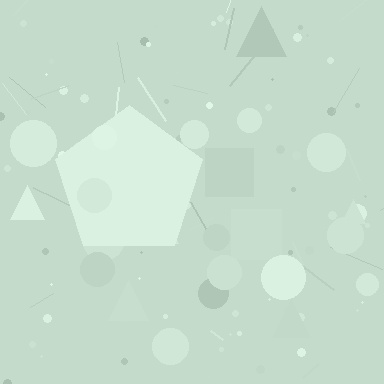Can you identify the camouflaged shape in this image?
The camouflaged shape is a pentagon.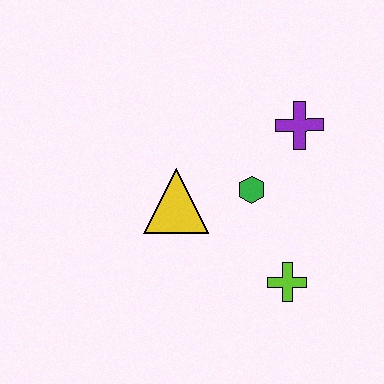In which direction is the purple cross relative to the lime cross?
The purple cross is above the lime cross.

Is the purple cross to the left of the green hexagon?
No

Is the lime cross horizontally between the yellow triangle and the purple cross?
Yes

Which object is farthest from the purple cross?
The lime cross is farthest from the purple cross.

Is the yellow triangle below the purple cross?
Yes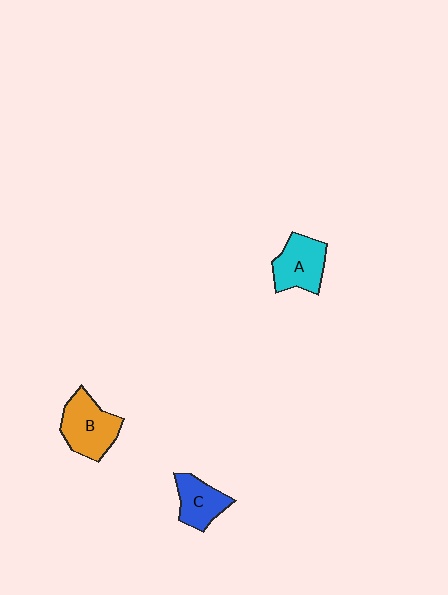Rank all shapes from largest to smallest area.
From largest to smallest: B (orange), A (cyan), C (blue).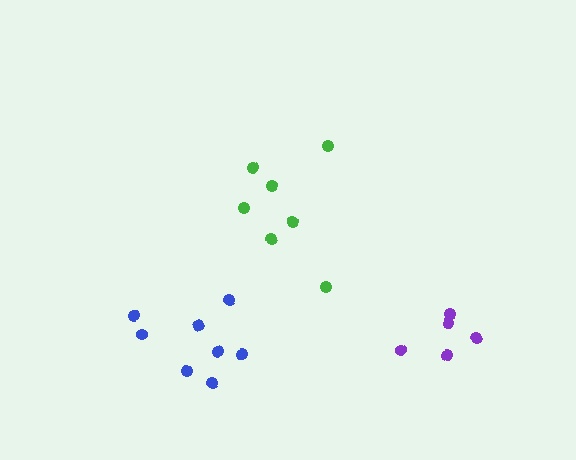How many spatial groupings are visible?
There are 3 spatial groupings.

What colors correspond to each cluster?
The clusters are colored: green, purple, blue.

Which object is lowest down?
The purple cluster is bottommost.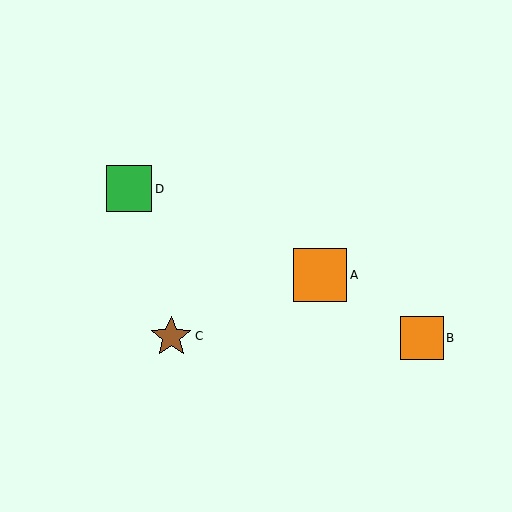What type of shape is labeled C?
Shape C is a brown star.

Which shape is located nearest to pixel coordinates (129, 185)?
The green square (labeled D) at (129, 189) is nearest to that location.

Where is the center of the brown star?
The center of the brown star is at (171, 337).